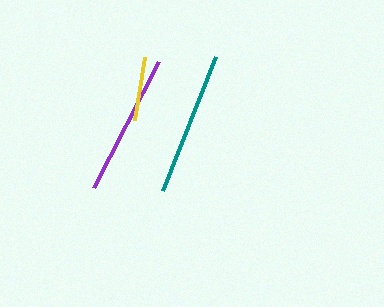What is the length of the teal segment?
The teal segment is approximately 144 pixels long.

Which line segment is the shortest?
The yellow line is the shortest at approximately 63 pixels.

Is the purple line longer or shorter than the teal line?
The teal line is longer than the purple line.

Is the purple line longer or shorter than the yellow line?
The purple line is longer than the yellow line.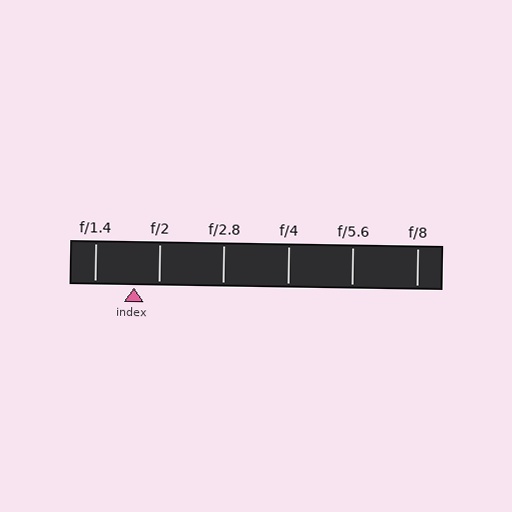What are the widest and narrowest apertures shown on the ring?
The widest aperture shown is f/1.4 and the narrowest is f/8.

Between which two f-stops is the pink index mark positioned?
The index mark is between f/1.4 and f/2.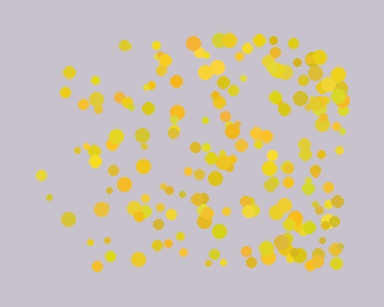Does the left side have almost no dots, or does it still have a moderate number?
Still a moderate number, just noticeably fewer than the right.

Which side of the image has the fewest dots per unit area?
The left.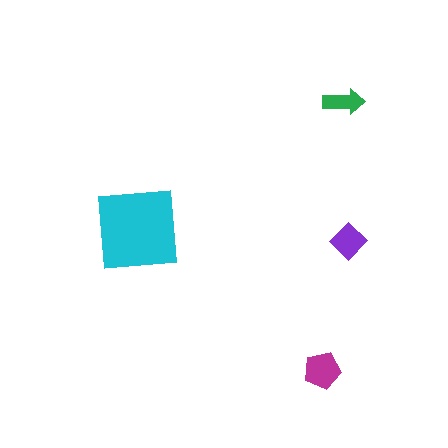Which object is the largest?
The cyan square.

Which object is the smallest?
The green arrow.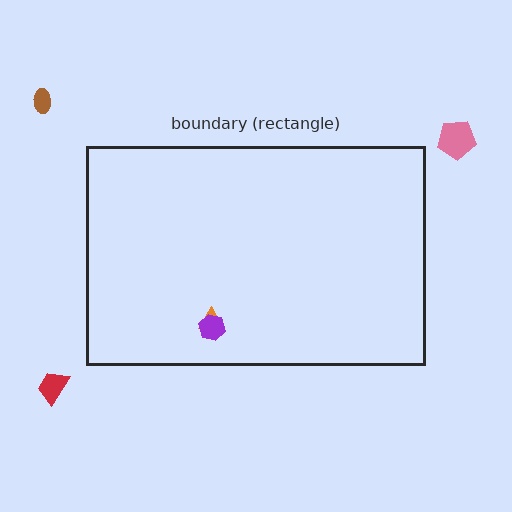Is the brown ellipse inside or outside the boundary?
Outside.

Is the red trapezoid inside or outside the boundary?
Outside.